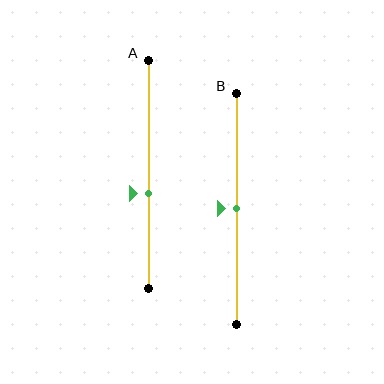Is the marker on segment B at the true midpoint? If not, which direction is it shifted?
Yes, the marker on segment B is at the true midpoint.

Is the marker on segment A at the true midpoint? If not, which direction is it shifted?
No, the marker on segment A is shifted downward by about 8% of the segment length.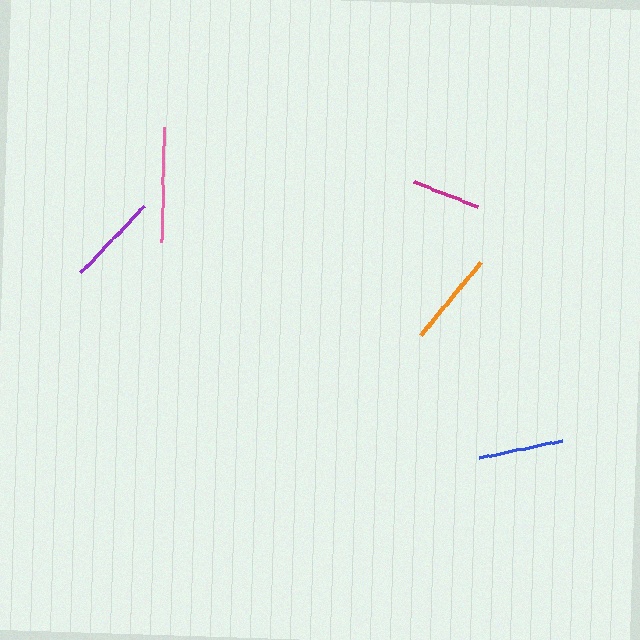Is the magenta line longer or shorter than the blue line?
The blue line is longer than the magenta line.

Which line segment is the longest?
The pink line is the longest at approximately 115 pixels.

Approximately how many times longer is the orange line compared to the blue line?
The orange line is approximately 1.1 times the length of the blue line.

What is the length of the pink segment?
The pink segment is approximately 115 pixels long.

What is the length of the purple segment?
The purple segment is approximately 92 pixels long.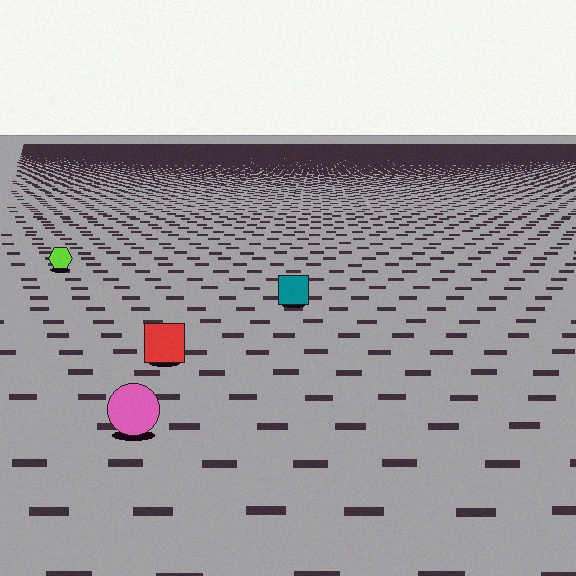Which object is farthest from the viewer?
The lime hexagon is farthest from the viewer. It appears smaller and the ground texture around it is denser.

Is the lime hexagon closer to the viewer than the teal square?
No. The teal square is closer — you can tell from the texture gradient: the ground texture is coarser near it.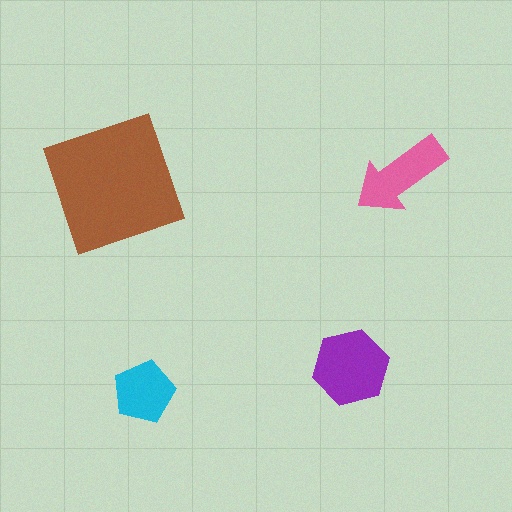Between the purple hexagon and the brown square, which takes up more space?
The brown square.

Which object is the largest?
The brown square.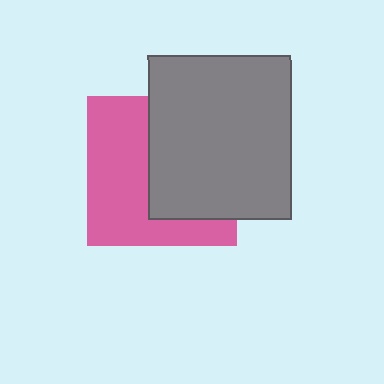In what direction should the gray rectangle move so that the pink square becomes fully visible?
The gray rectangle should move right. That is the shortest direction to clear the overlap and leave the pink square fully visible.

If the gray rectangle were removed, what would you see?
You would see the complete pink square.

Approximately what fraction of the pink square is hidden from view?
Roughly 50% of the pink square is hidden behind the gray rectangle.